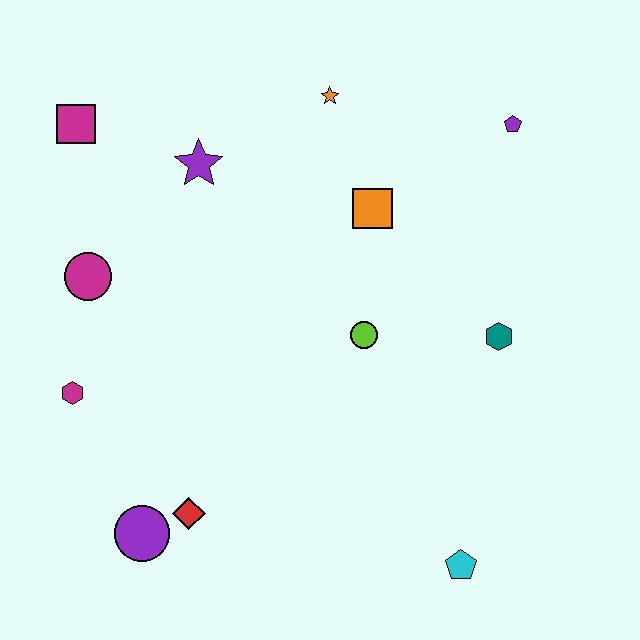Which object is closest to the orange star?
The orange square is closest to the orange star.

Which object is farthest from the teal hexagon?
The magenta square is farthest from the teal hexagon.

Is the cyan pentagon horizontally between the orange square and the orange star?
No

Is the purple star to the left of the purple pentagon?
Yes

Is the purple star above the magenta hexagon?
Yes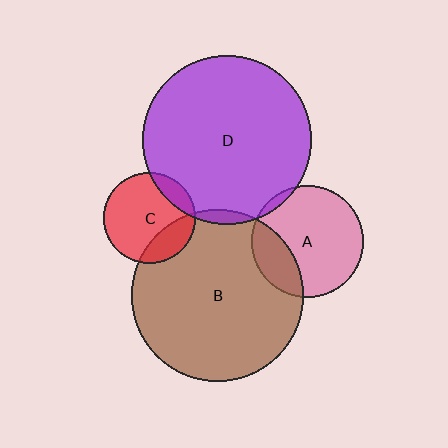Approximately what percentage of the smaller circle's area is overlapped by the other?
Approximately 5%.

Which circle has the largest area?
Circle B (brown).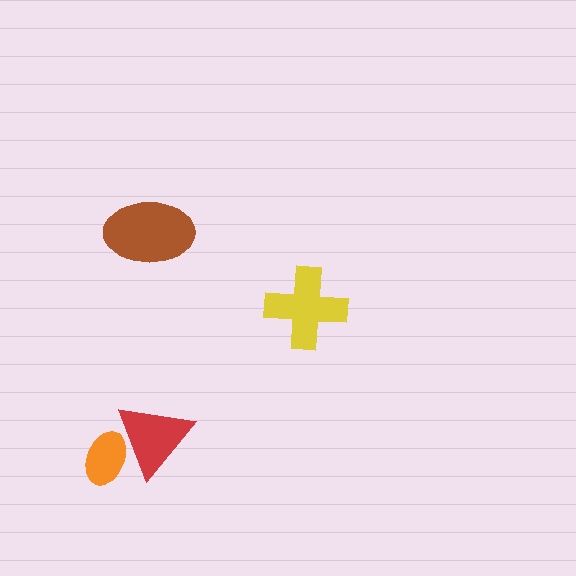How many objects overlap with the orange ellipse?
1 object overlaps with the orange ellipse.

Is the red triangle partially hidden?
No, no other shape covers it.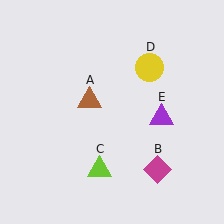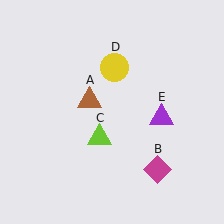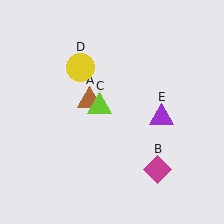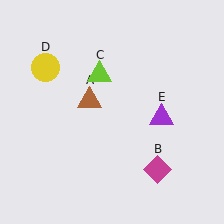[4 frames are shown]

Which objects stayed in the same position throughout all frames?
Brown triangle (object A) and magenta diamond (object B) and purple triangle (object E) remained stationary.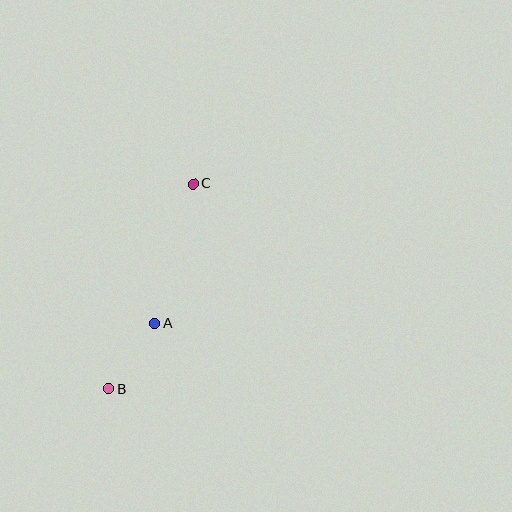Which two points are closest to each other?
Points A and B are closest to each other.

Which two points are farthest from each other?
Points B and C are farthest from each other.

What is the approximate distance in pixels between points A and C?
The distance between A and C is approximately 144 pixels.